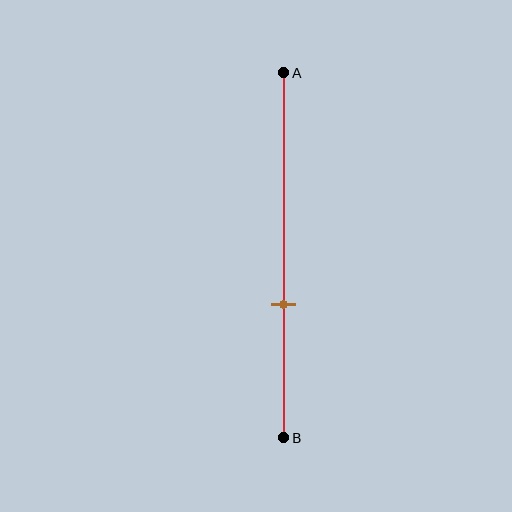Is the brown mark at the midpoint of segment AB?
No, the mark is at about 65% from A, not at the 50% midpoint.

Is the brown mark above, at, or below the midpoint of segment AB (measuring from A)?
The brown mark is below the midpoint of segment AB.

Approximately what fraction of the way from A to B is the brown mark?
The brown mark is approximately 65% of the way from A to B.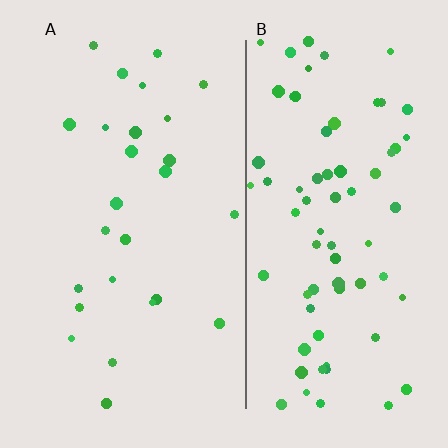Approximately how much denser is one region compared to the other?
Approximately 2.9× — region B over region A.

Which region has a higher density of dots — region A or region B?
B (the right).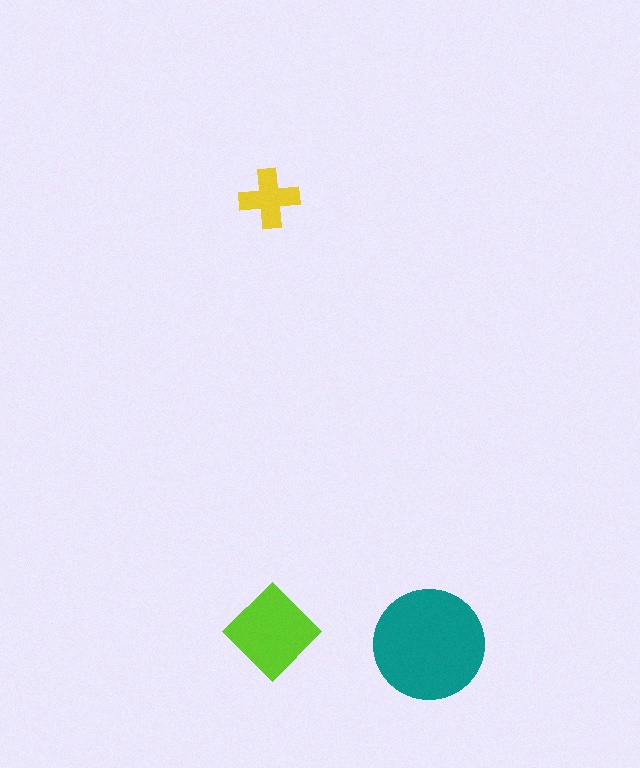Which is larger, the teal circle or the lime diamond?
The teal circle.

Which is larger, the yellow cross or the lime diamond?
The lime diamond.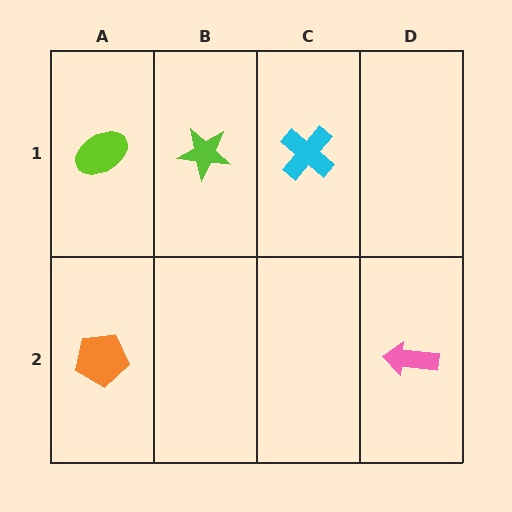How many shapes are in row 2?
2 shapes.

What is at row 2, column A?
An orange pentagon.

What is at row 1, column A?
A lime ellipse.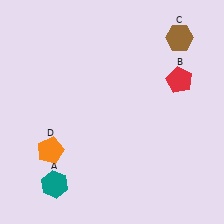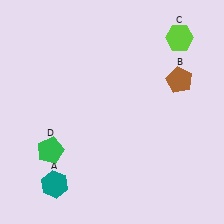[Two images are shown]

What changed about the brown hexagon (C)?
In Image 1, C is brown. In Image 2, it changed to lime.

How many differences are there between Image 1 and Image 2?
There are 3 differences between the two images.